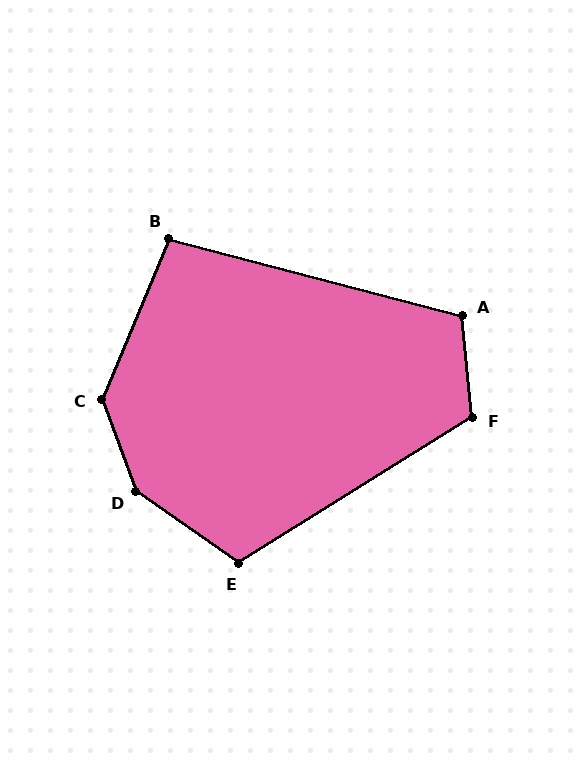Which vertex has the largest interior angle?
D, at approximately 145 degrees.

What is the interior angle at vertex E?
Approximately 113 degrees (obtuse).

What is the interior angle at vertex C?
Approximately 137 degrees (obtuse).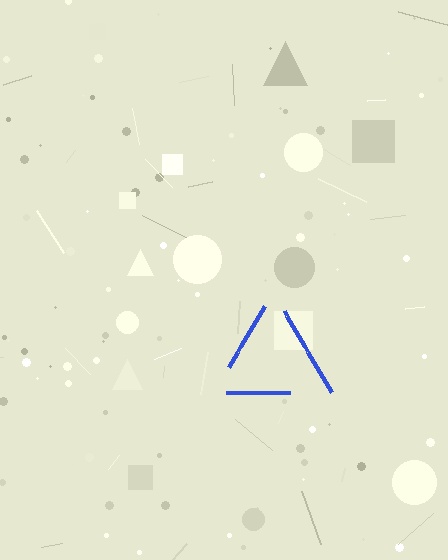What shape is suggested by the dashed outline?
The dashed outline suggests a triangle.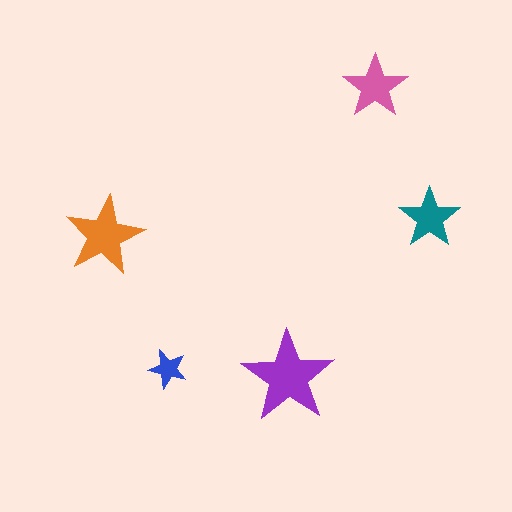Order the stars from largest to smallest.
the purple one, the orange one, the pink one, the teal one, the blue one.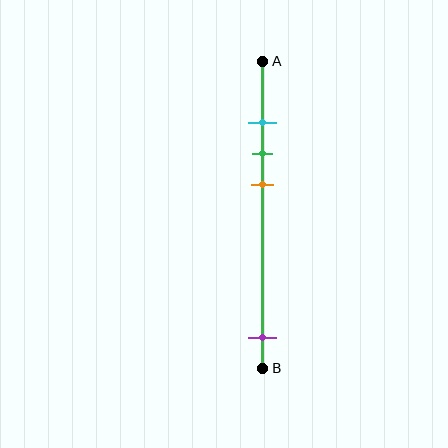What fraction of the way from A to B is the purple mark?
The purple mark is approximately 90% (0.9) of the way from A to B.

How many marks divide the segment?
There are 4 marks dividing the segment.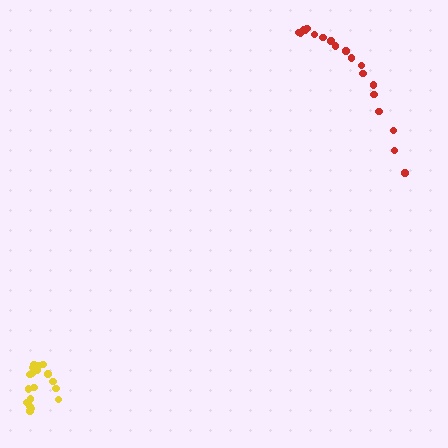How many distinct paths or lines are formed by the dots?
There are 2 distinct paths.